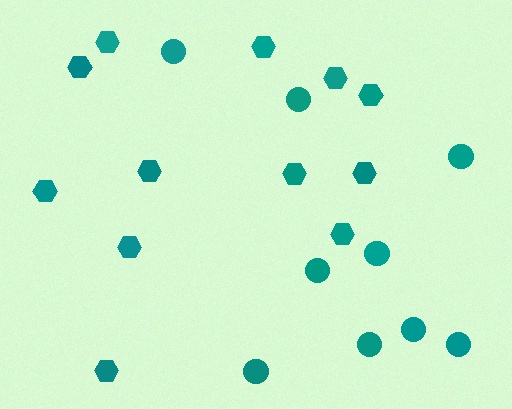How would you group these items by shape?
There are 2 groups: one group of hexagons (12) and one group of circles (9).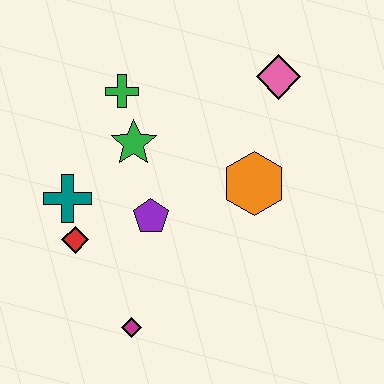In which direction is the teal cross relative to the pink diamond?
The teal cross is to the left of the pink diamond.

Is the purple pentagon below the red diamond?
No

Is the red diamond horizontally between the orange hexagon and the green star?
No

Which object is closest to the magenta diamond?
The red diamond is closest to the magenta diamond.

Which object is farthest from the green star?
The magenta diamond is farthest from the green star.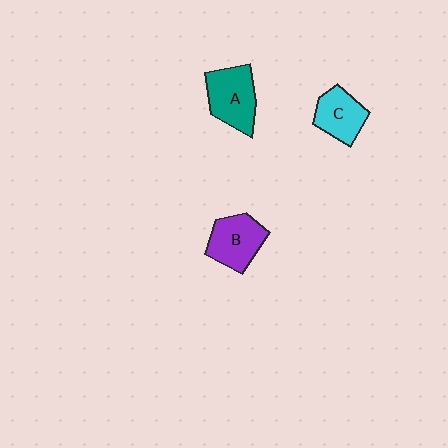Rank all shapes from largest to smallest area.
From largest to smallest: A (teal), B (purple), C (cyan).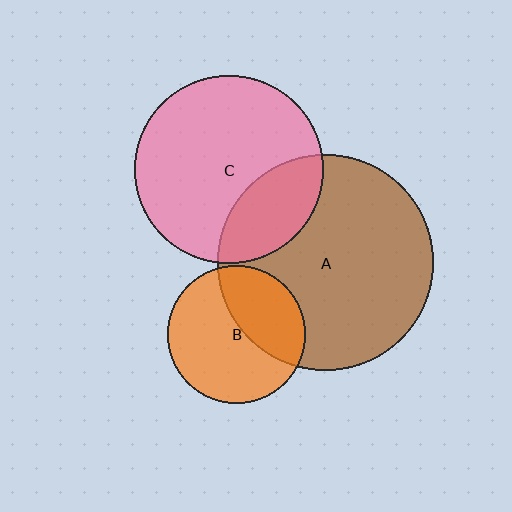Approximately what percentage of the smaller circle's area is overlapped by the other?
Approximately 40%.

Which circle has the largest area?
Circle A (brown).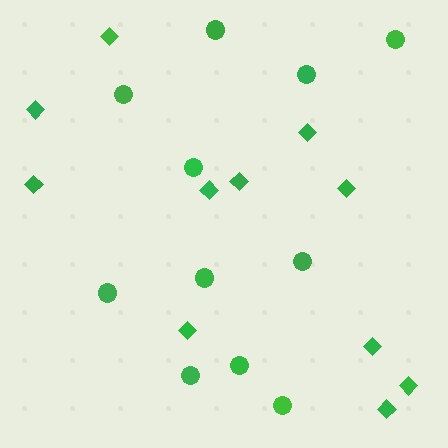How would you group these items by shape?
There are 2 groups: one group of circles (11) and one group of diamonds (11).